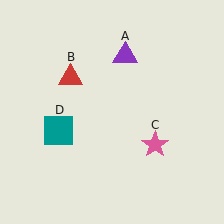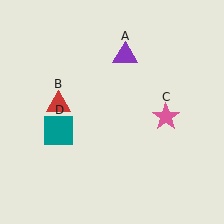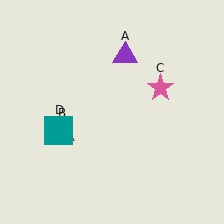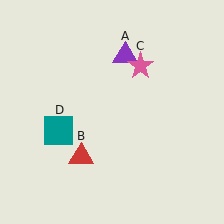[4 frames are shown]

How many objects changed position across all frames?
2 objects changed position: red triangle (object B), pink star (object C).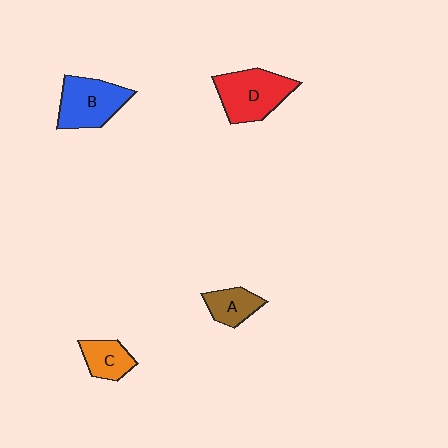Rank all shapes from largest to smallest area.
From largest to smallest: D (red), B (blue), C (orange), A (brown).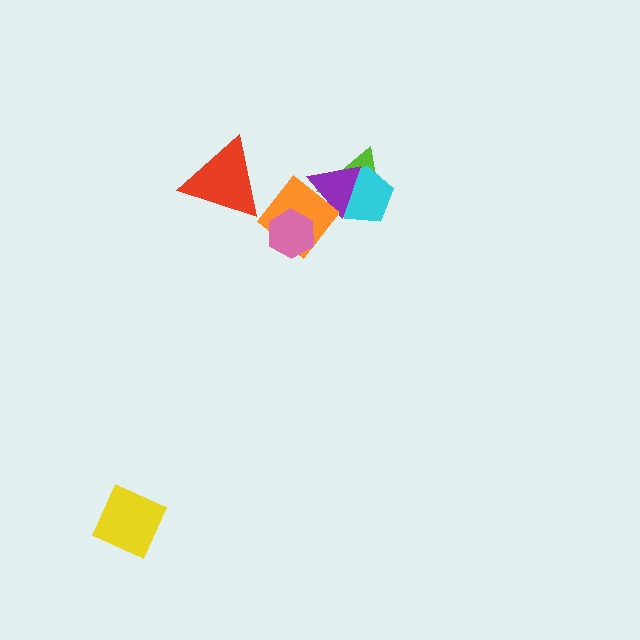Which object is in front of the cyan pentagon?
The purple triangle is in front of the cyan pentagon.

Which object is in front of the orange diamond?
The pink hexagon is in front of the orange diamond.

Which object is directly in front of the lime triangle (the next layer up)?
The cyan pentagon is directly in front of the lime triangle.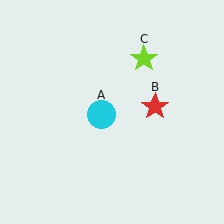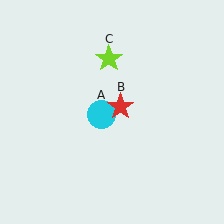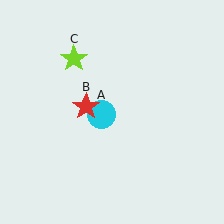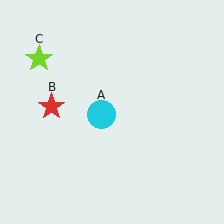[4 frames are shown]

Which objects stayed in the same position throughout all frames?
Cyan circle (object A) remained stationary.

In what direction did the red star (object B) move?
The red star (object B) moved left.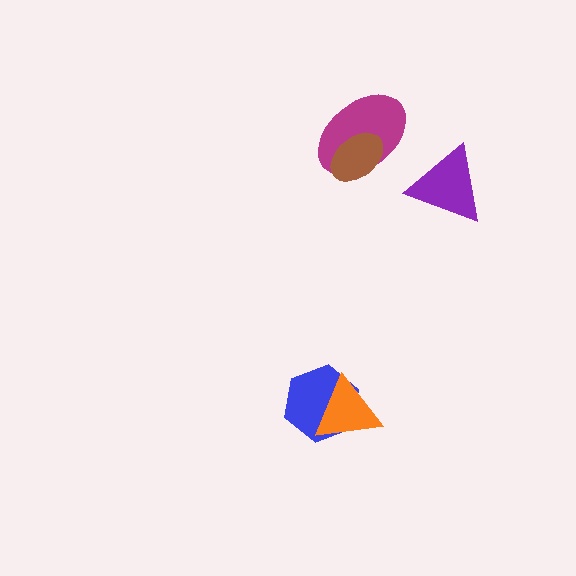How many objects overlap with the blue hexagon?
1 object overlaps with the blue hexagon.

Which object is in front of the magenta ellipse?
The brown ellipse is in front of the magenta ellipse.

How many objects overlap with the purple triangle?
0 objects overlap with the purple triangle.